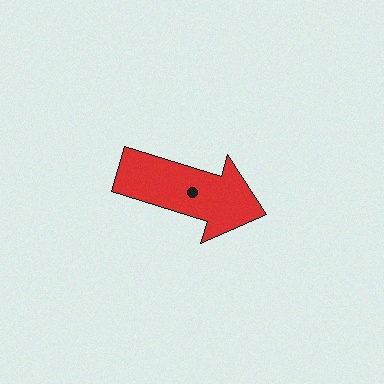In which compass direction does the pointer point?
East.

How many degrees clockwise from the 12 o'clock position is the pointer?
Approximately 107 degrees.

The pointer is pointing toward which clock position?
Roughly 4 o'clock.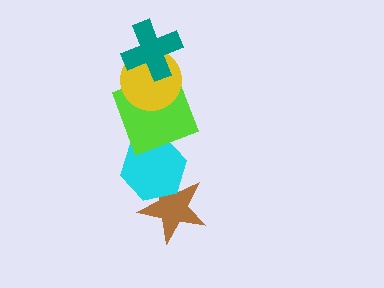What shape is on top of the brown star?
The cyan hexagon is on top of the brown star.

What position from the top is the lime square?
The lime square is 3rd from the top.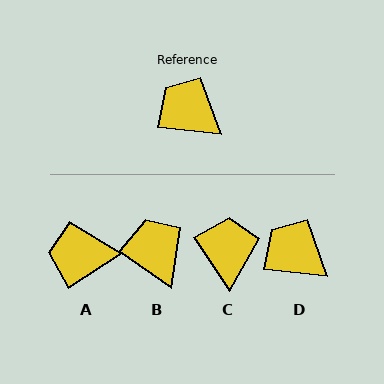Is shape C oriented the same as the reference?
No, it is off by about 50 degrees.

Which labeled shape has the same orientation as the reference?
D.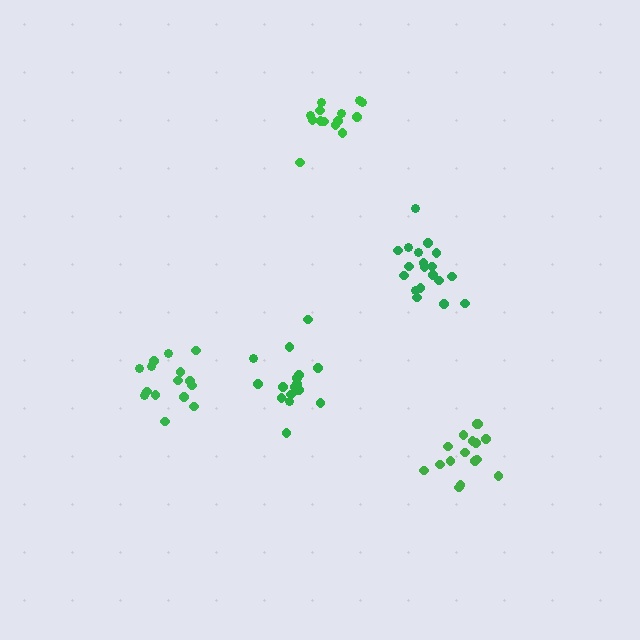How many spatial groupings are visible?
There are 5 spatial groupings.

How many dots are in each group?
Group 1: 15 dots, Group 2: 14 dots, Group 3: 19 dots, Group 4: 16 dots, Group 5: 17 dots (81 total).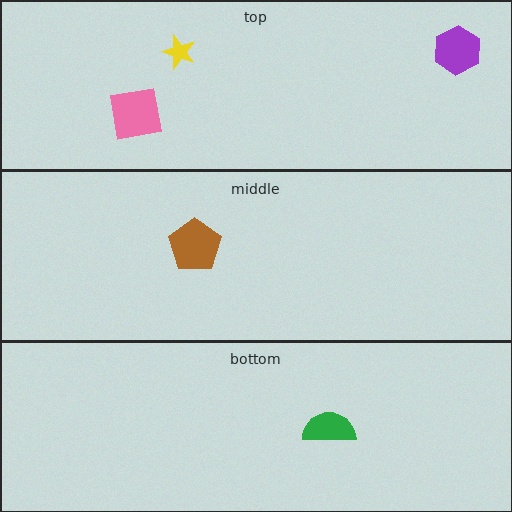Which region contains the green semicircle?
The bottom region.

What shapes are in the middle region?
The brown pentagon.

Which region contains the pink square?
The top region.